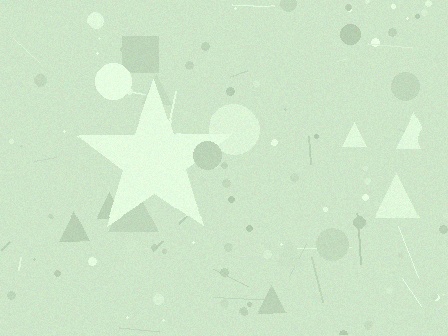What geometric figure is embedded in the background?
A star is embedded in the background.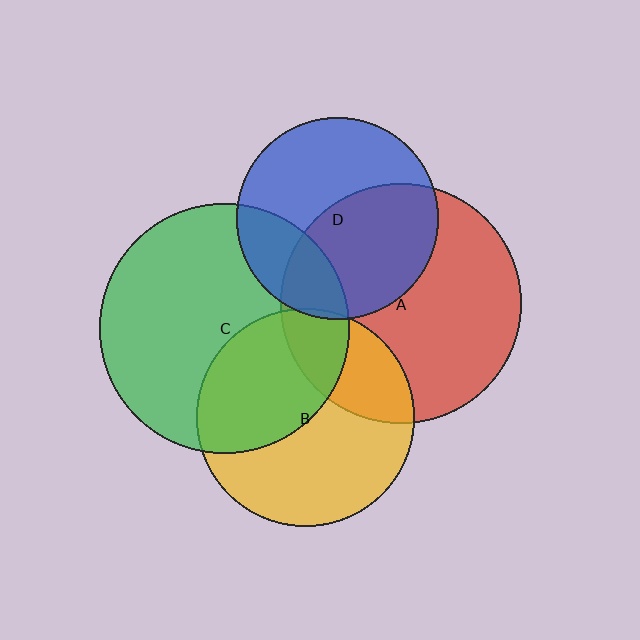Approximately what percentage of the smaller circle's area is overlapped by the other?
Approximately 15%.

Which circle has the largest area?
Circle C (green).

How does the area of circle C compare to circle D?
Approximately 1.5 times.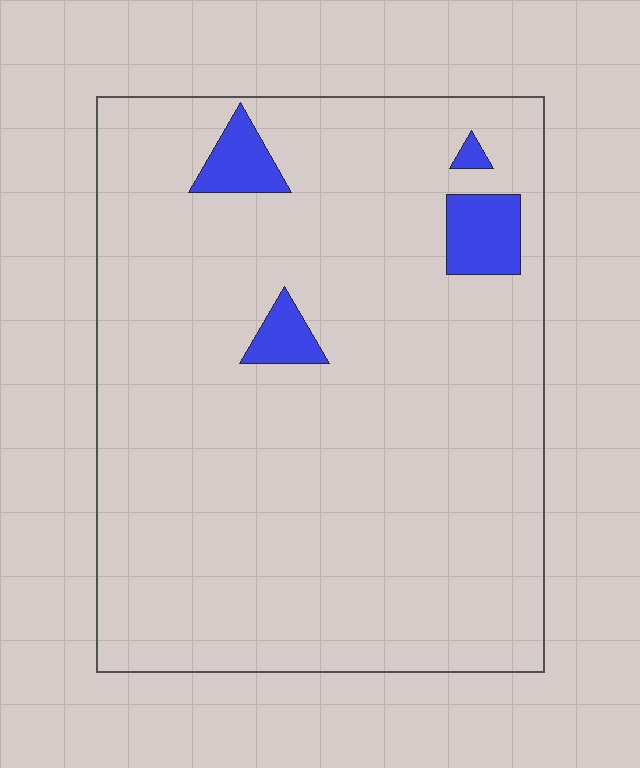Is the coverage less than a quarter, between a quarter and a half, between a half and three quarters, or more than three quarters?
Less than a quarter.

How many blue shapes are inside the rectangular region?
4.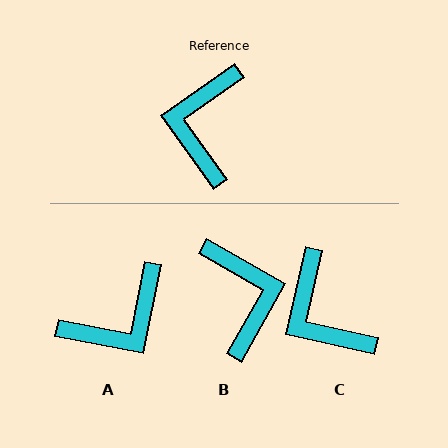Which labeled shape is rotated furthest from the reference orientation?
B, about 155 degrees away.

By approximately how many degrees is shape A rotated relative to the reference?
Approximately 134 degrees counter-clockwise.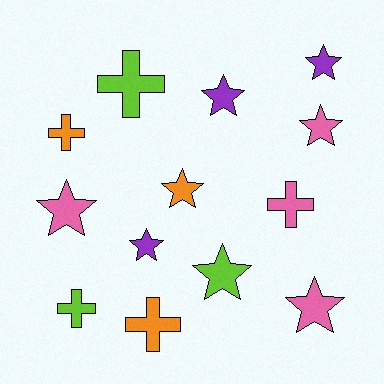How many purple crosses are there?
There are no purple crosses.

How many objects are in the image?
There are 13 objects.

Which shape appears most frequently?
Star, with 8 objects.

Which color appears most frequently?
Pink, with 4 objects.